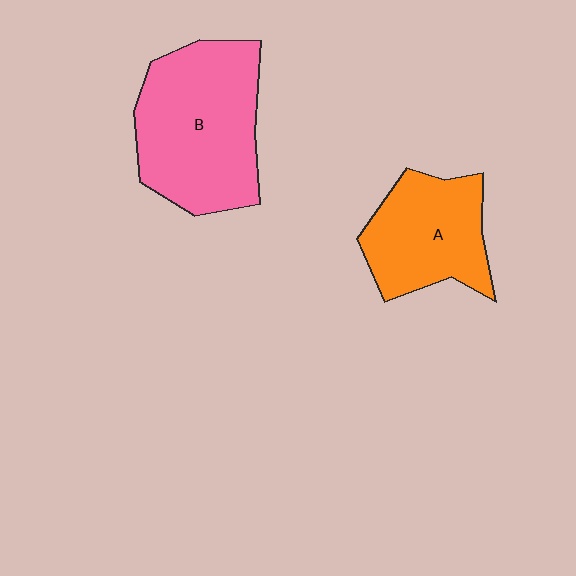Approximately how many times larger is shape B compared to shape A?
Approximately 1.5 times.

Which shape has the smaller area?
Shape A (orange).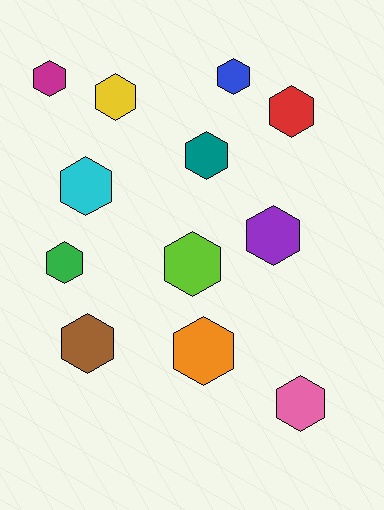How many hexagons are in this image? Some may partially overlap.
There are 12 hexagons.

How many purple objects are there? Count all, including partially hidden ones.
There is 1 purple object.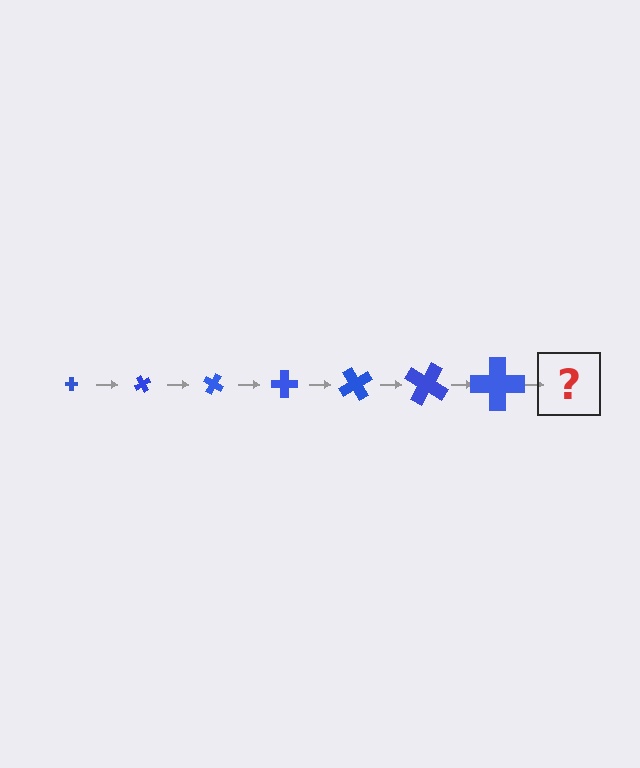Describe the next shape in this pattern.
It should be a cross, larger than the previous one and rotated 420 degrees from the start.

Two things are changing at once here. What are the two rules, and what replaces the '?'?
The two rules are that the cross grows larger each step and it rotates 60 degrees each step. The '?' should be a cross, larger than the previous one and rotated 420 degrees from the start.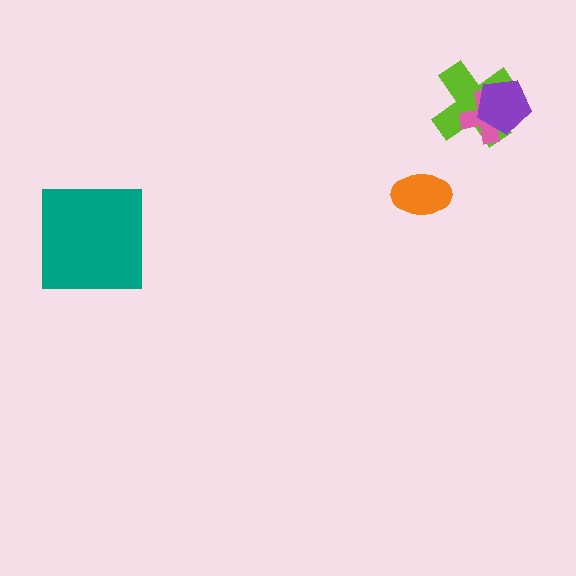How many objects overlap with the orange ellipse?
0 objects overlap with the orange ellipse.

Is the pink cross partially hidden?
Yes, it is partially covered by another shape.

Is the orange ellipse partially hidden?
No, no other shape covers it.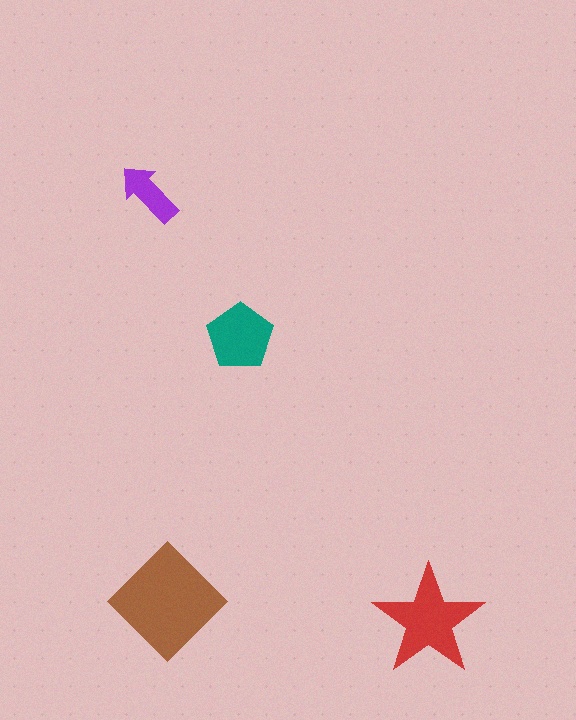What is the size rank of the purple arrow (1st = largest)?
4th.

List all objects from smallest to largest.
The purple arrow, the teal pentagon, the red star, the brown diamond.